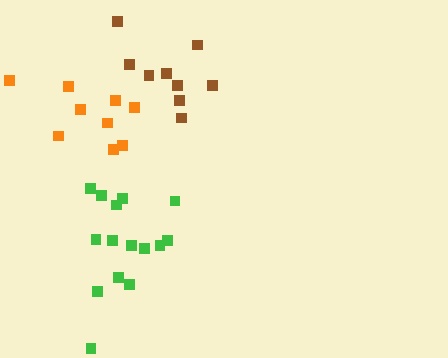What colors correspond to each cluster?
The clusters are colored: green, brown, orange.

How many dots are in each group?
Group 1: 15 dots, Group 2: 9 dots, Group 3: 9 dots (33 total).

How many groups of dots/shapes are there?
There are 3 groups.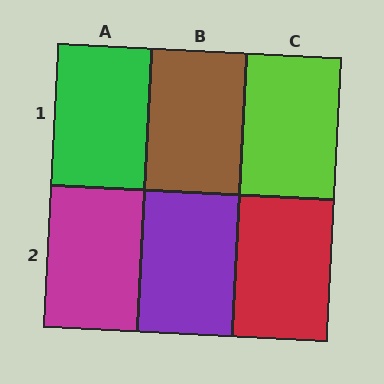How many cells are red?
1 cell is red.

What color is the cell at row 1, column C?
Lime.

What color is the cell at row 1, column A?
Green.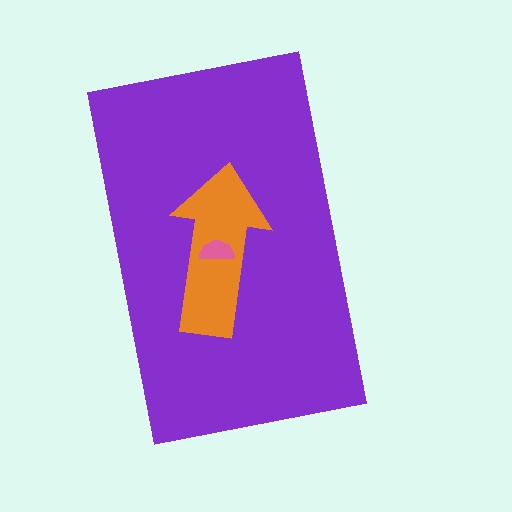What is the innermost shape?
The pink semicircle.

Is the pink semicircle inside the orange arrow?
Yes.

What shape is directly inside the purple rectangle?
The orange arrow.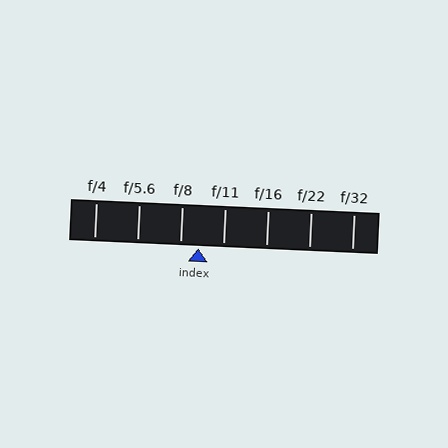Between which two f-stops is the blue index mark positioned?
The index mark is between f/8 and f/11.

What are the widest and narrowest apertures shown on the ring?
The widest aperture shown is f/4 and the narrowest is f/32.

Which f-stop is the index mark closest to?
The index mark is closest to f/8.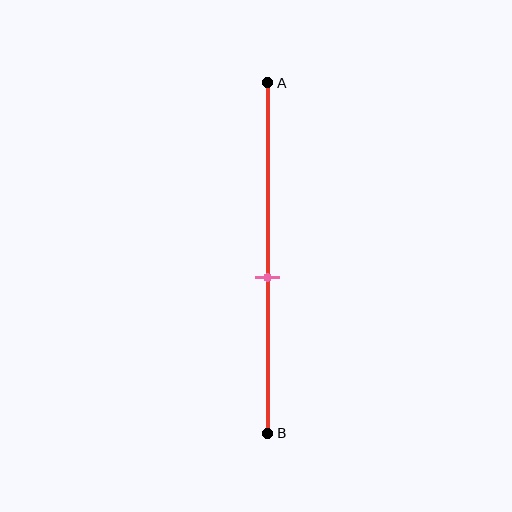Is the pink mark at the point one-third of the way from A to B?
No, the mark is at about 55% from A, not at the 33% one-third point.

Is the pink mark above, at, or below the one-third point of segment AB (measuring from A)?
The pink mark is below the one-third point of segment AB.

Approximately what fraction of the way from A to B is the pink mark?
The pink mark is approximately 55% of the way from A to B.